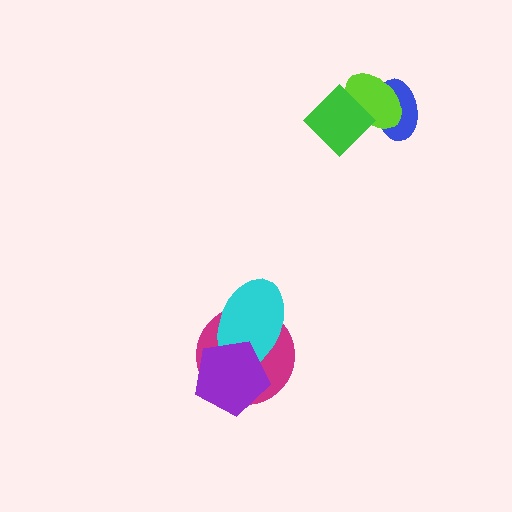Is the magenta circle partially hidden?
Yes, it is partially covered by another shape.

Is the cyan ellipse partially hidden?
Yes, it is partially covered by another shape.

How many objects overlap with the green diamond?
2 objects overlap with the green diamond.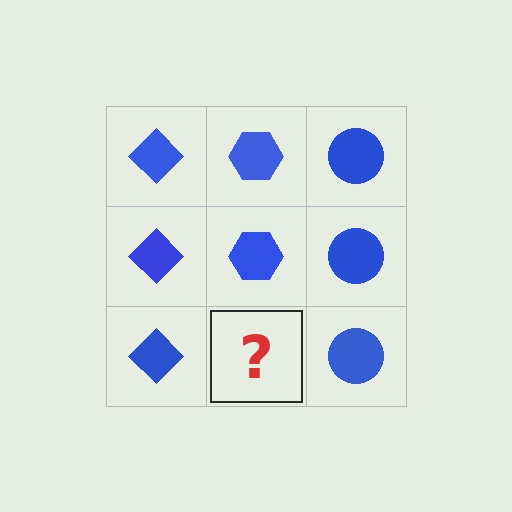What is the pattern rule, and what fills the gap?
The rule is that each column has a consistent shape. The gap should be filled with a blue hexagon.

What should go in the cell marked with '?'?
The missing cell should contain a blue hexagon.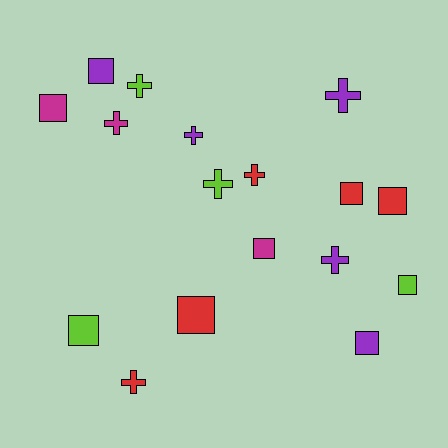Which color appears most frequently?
Red, with 5 objects.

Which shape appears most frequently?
Square, with 9 objects.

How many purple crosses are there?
There are 3 purple crosses.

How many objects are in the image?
There are 17 objects.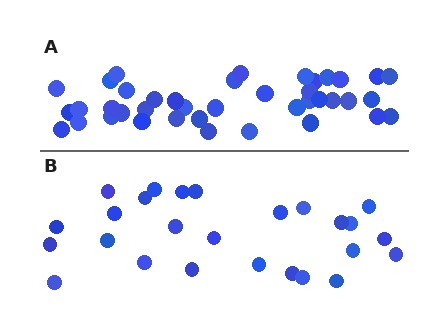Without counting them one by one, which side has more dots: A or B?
Region A (the top region) has more dots.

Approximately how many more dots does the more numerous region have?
Region A has approximately 15 more dots than region B.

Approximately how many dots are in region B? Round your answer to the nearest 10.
About 30 dots. (The exact count is 26, which rounds to 30.)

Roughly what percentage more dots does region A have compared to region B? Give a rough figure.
About 55% more.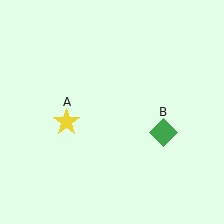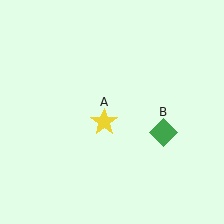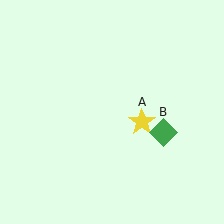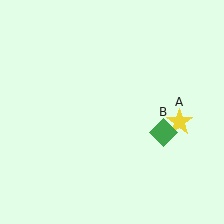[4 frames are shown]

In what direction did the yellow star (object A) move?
The yellow star (object A) moved right.